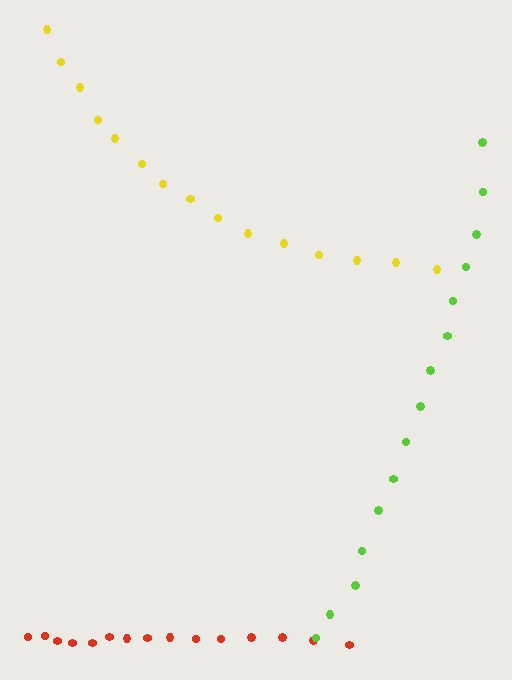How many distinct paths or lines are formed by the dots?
There are 3 distinct paths.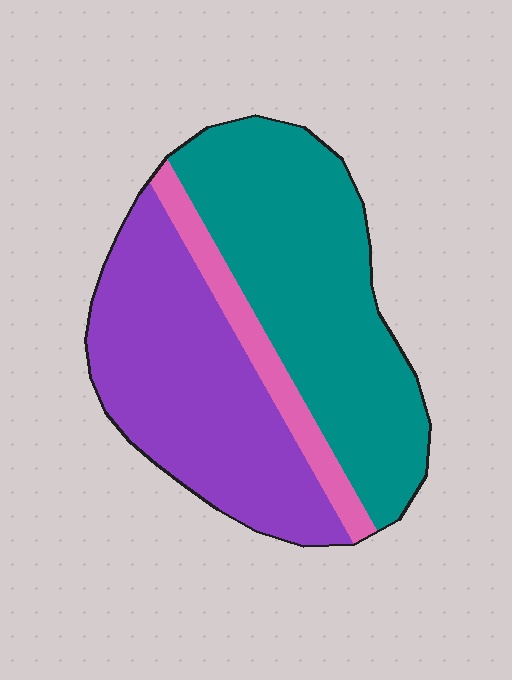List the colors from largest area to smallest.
From largest to smallest: teal, purple, pink.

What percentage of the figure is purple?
Purple takes up about two fifths (2/5) of the figure.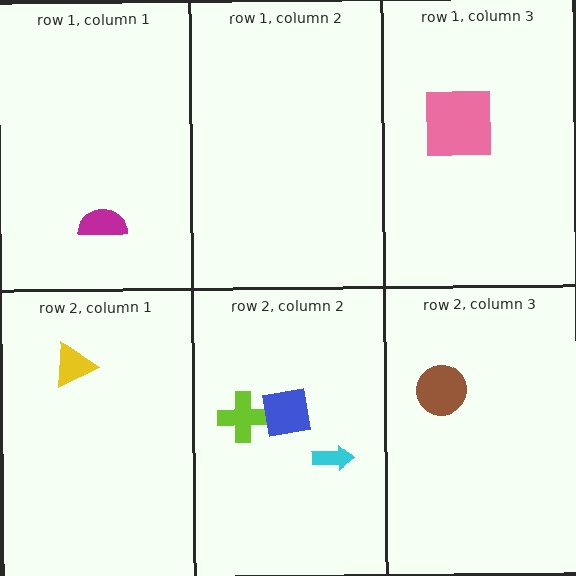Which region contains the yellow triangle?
The row 2, column 1 region.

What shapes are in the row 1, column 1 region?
The magenta semicircle.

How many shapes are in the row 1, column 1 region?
1.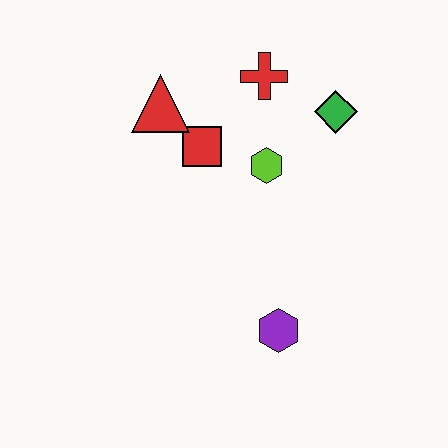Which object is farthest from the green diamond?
The purple hexagon is farthest from the green diamond.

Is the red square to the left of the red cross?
Yes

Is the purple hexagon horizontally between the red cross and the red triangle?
No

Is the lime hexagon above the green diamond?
No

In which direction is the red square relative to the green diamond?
The red square is to the left of the green diamond.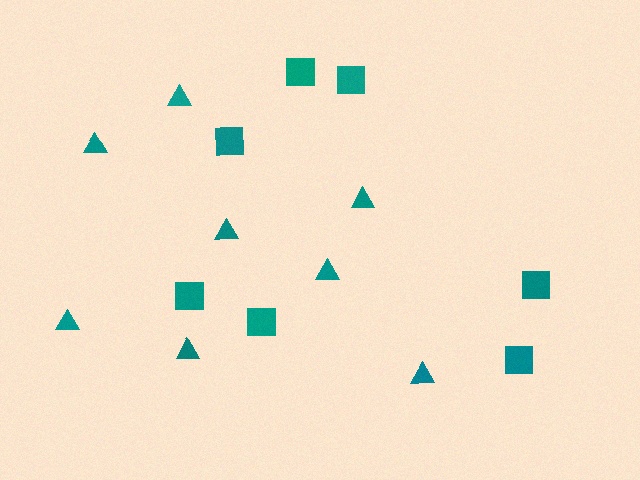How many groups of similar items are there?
There are 2 groups: one group of triangles (8) and one group of squares (7).